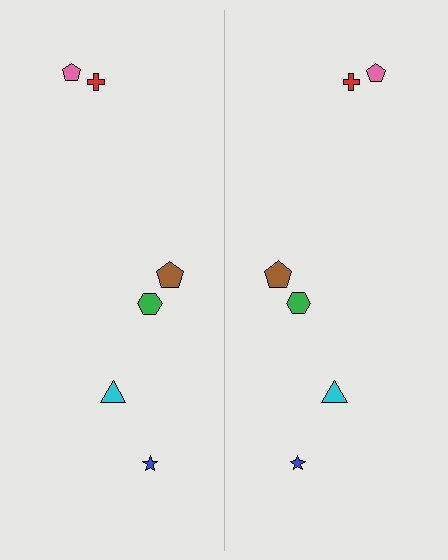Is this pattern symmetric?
Yes, this pattern has bilateral (reflection) symmetry.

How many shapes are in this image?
There are 12 shapes in this image.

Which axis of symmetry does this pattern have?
The pattern has a vertical axis of symmetry running through the center of the image.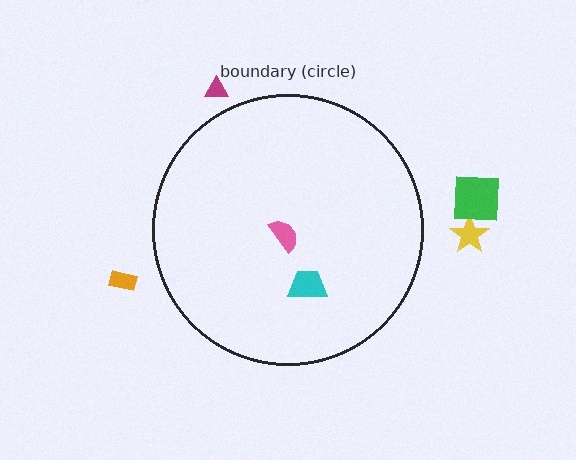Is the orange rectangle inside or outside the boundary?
Outside.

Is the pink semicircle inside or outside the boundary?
Inside.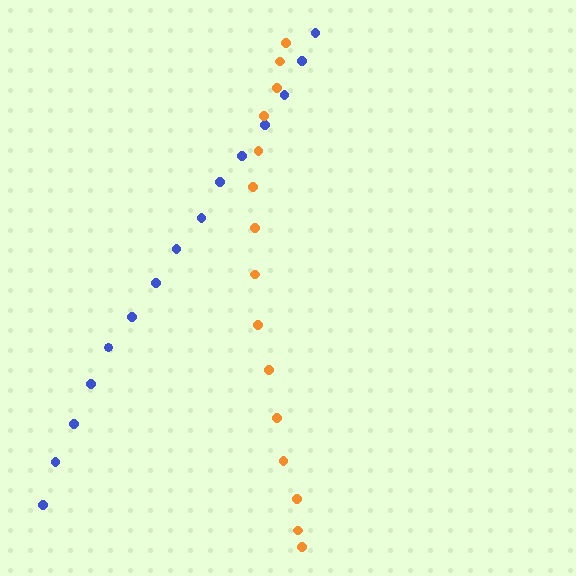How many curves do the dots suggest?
There are 2 distinct paths.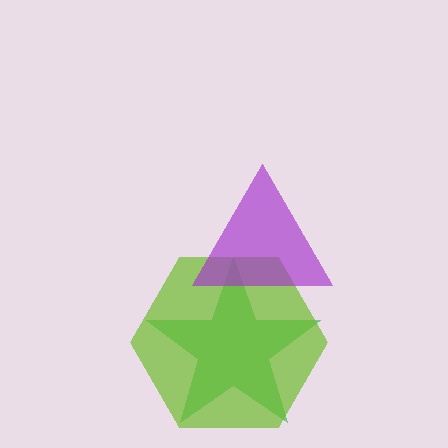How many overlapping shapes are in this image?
There are 3 overlapping shapes in the image.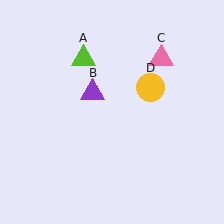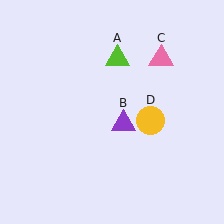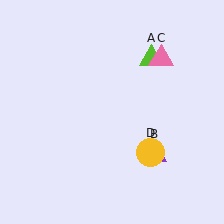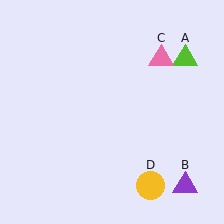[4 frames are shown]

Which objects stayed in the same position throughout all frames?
Pink triangle (object C) remained stationary.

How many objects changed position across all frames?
3 objects changed position: lime triangle (object A), purple triangle (object B), yellow circle (object D).